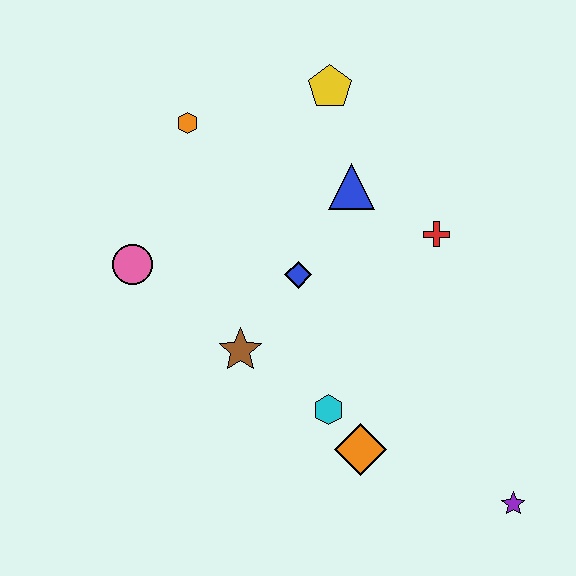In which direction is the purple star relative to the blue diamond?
The purple star is below the blue diamond.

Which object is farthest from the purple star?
The orange hexagon is farthest from the purple star.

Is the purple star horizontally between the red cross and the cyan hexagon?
No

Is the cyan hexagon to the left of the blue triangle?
Yes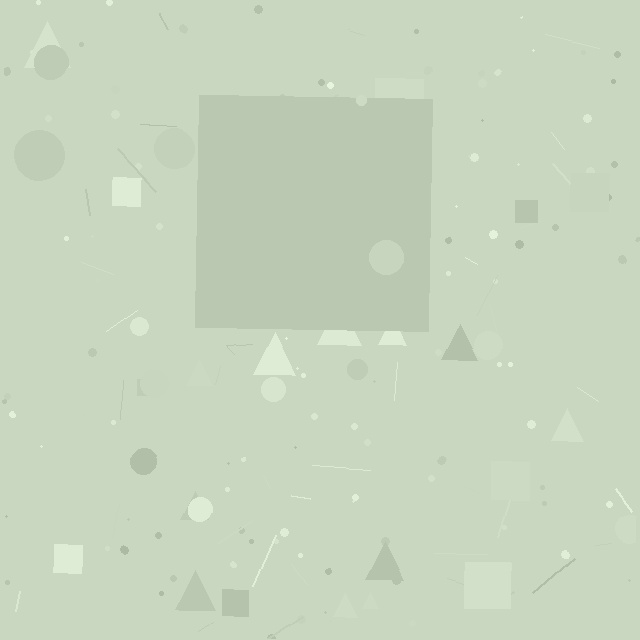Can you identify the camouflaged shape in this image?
The camouflaged shape is a square.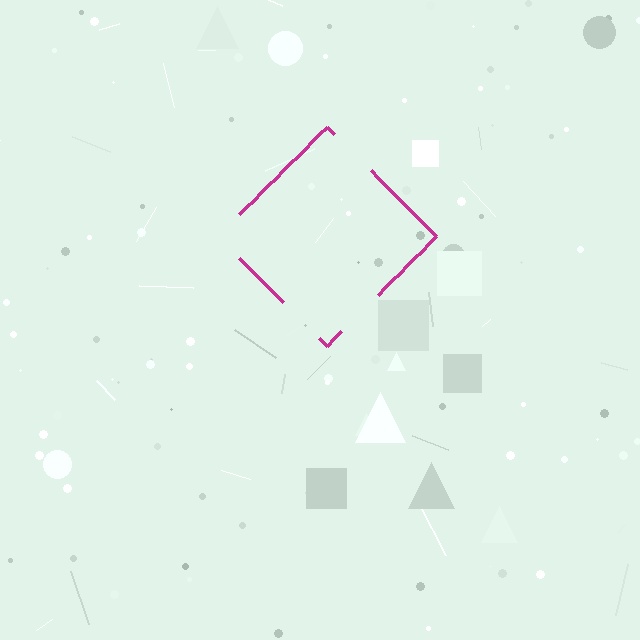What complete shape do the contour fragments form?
The contour fragments form a diamond.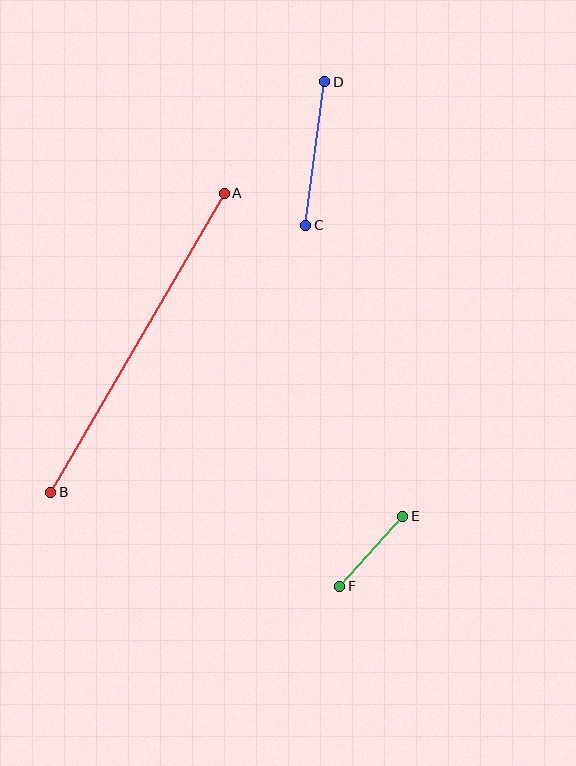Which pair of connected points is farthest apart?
Points A and B are farthest apart.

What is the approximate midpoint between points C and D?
The midpoint is at approximately (315, 154) pixels.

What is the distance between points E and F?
The distance is approximately 94 pixels.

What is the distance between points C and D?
The distance is approximately 145 pixels.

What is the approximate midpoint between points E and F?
The midpoint is at approximately (371, 551) pixels.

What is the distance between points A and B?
The distance is approximately 345 pixels.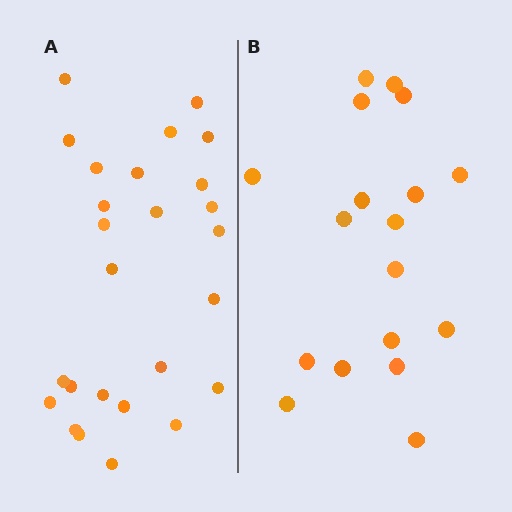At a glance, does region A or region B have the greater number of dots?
Region A (the left region) has more dots.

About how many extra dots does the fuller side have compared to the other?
Region A has roughly 8 or so more dots than region B.